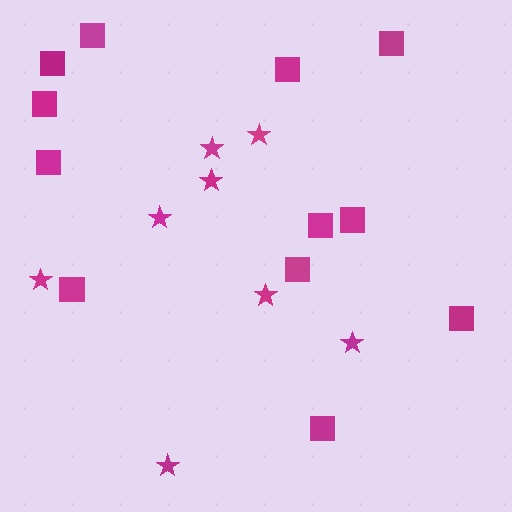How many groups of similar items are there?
There are 2 groups: one group of stars (8) and one group of squares (12).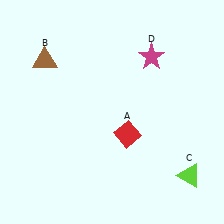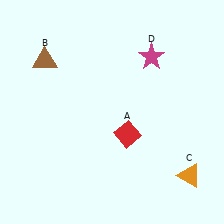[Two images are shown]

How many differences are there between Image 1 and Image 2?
There is 1 difference between the two images.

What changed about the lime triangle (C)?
In Image 1, C is lime. In Image 2, it changed to orange.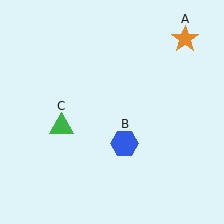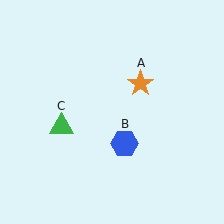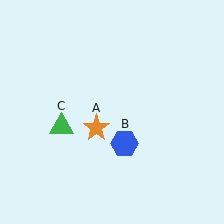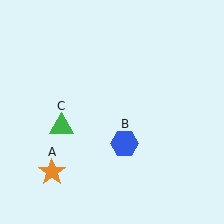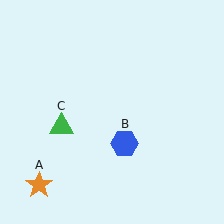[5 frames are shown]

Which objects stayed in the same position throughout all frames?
Blue hexagon (object B) and green triangle (object C) remained stationary.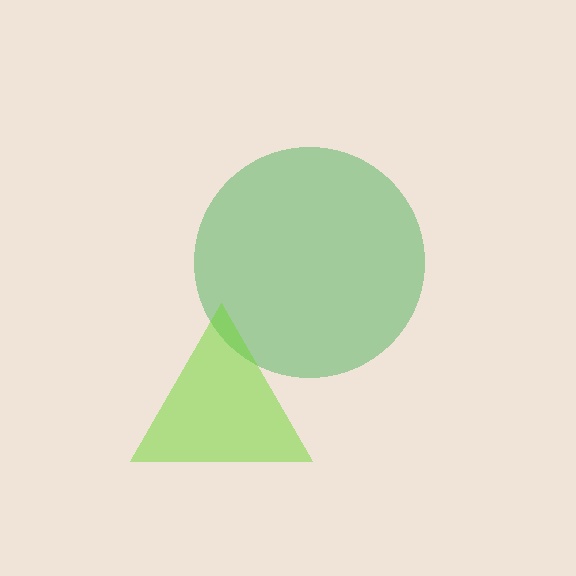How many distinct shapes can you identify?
There are 2 distinct shapes: a green circle, a lime triangle.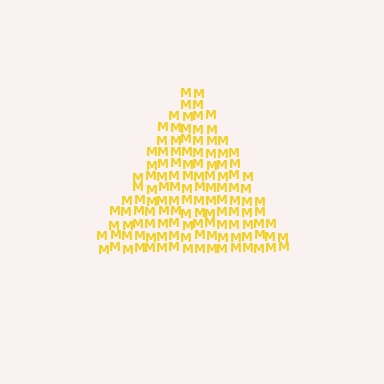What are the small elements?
The small elements are letter M's.